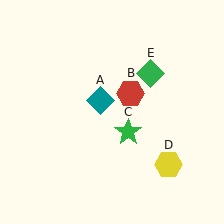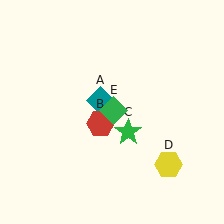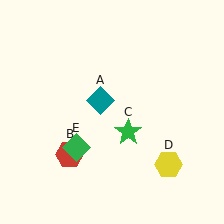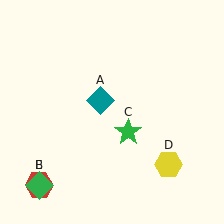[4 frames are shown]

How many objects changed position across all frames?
2 objects changed position: red hexagon (object B), green diamond (object E).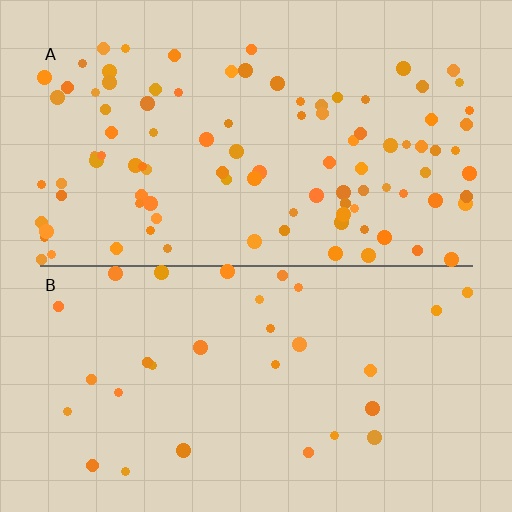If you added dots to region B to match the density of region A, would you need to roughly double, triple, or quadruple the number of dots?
Approximately triple.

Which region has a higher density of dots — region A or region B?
A (the top).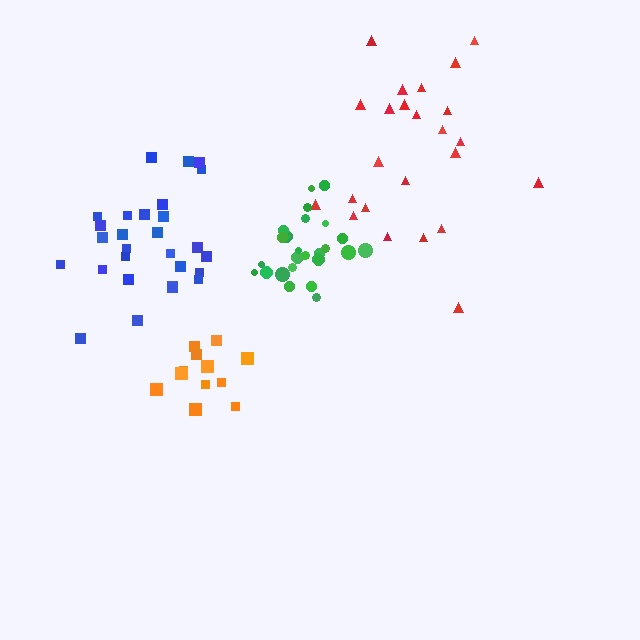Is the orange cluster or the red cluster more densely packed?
Orange.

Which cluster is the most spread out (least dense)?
Red.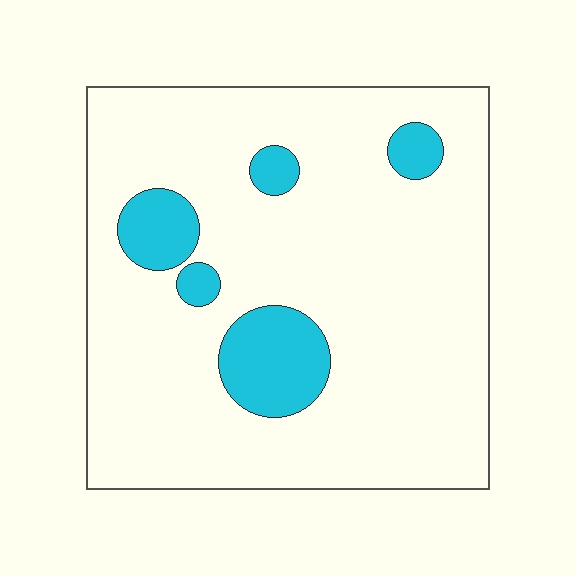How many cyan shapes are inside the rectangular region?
5.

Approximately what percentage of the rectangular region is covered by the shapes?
Approximately 15%.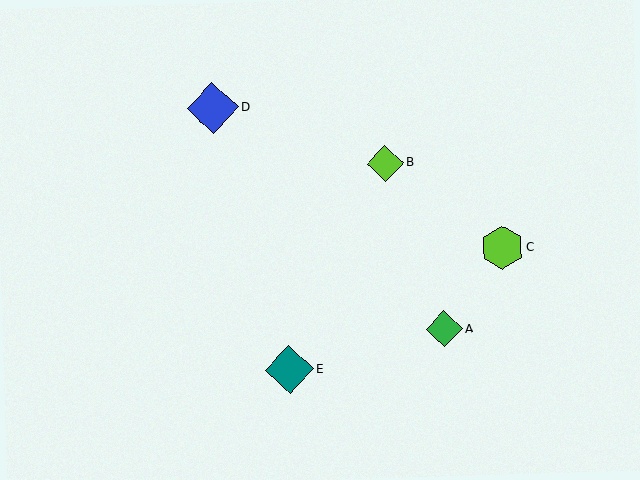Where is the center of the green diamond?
The center of the green diamond is at (444, 329).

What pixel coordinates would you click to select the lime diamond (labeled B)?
Click at (385, 163) to select the lime diamond B.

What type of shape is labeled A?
Shape A is a green diamond.